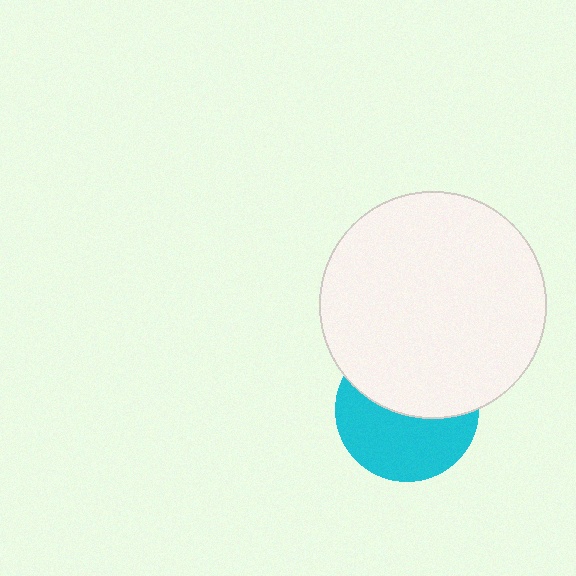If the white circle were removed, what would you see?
You would see the complete cyan circle.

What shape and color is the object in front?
The object in front is a white circle.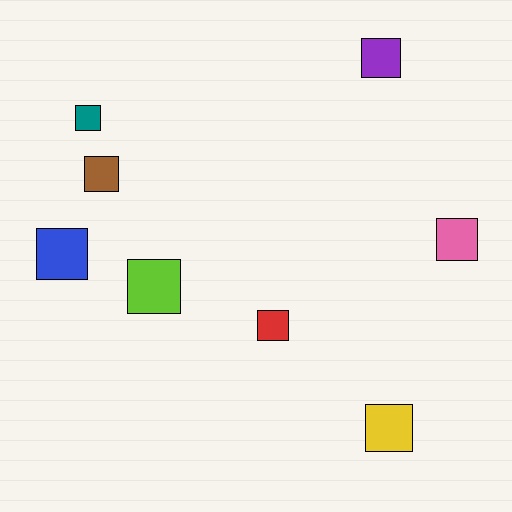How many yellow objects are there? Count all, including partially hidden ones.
There is 1 yellow object.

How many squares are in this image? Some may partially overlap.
There are 8 squares.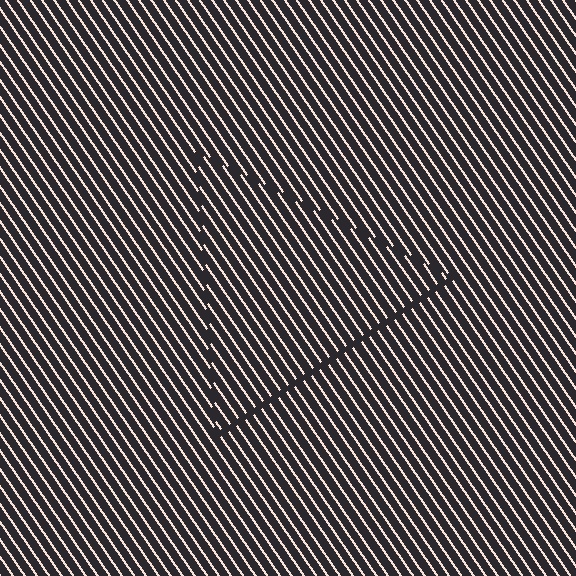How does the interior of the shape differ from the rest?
The interior of the shape contains the same grating, shifted by half a period — the contour is defined by the phase discontinuity where line-ends from the inner and outer gratings abut.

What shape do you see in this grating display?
An illusory triangle. The interior of the shape contains the same grating, shifted by half a period — the contour is defined by the phase discontinuity where line-ends from the inner and outer gratings abut.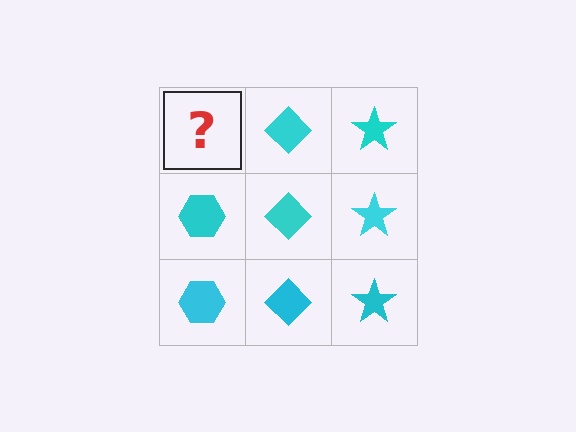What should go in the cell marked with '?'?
The missing cell should contain a cyan hexagon.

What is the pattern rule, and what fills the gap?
The rule is that each column has a consistent shape. The gap should be filled with a cyan hexagon.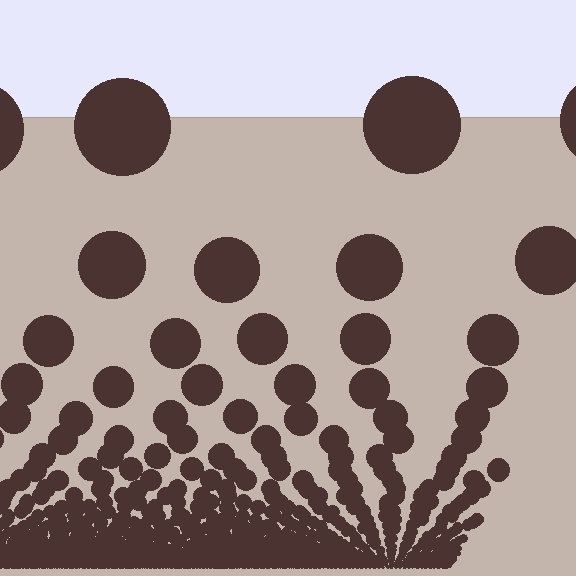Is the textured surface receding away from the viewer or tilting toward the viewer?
The surface appears to tilt toward the viewer. Texture elements get larger and sparser toward the top.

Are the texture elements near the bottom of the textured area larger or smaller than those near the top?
Smaller. The gradient is inverted — elements near the bottom are smaller and denser.